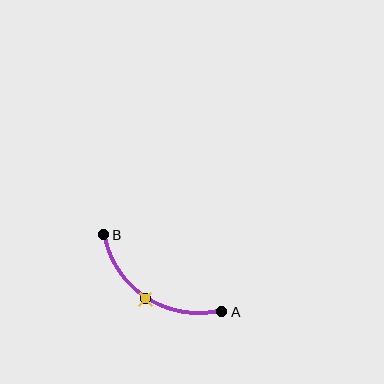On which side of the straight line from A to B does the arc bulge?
The arc bulges below the straight line connecting A and B.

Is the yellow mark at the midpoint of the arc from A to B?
Yes. The yellow mark lies on the arc at equal arc-length from both A and B — it is the arc midpoint.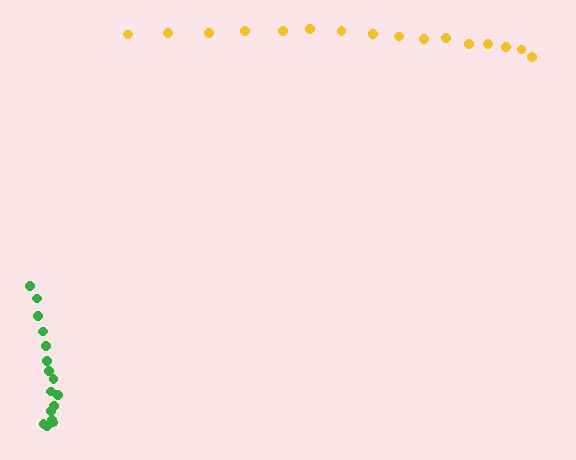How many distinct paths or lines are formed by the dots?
There are 2 distinct paths.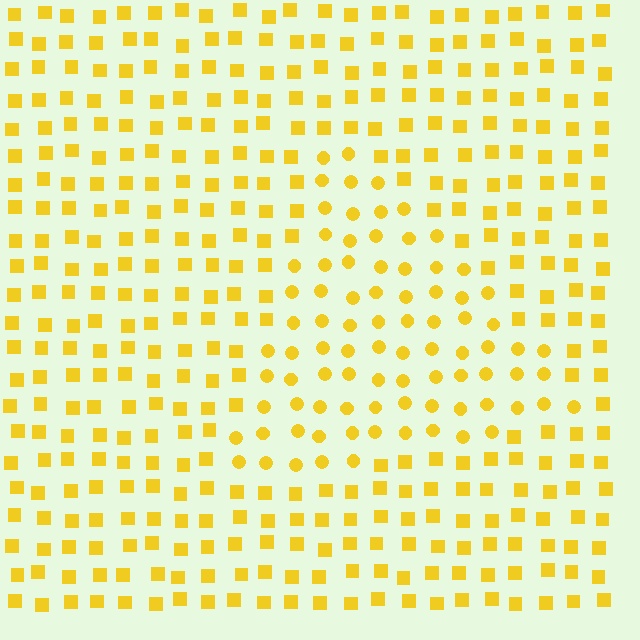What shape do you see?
I see a triangle.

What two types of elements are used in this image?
The image uses circles inside the triangle region and squares outside it.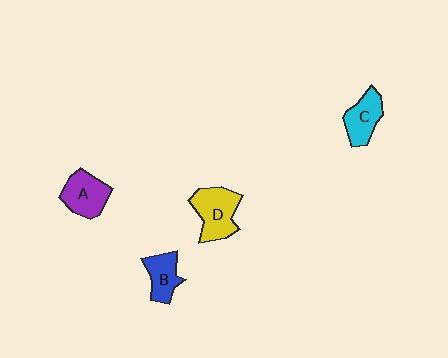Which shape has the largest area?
Shape D (yellow).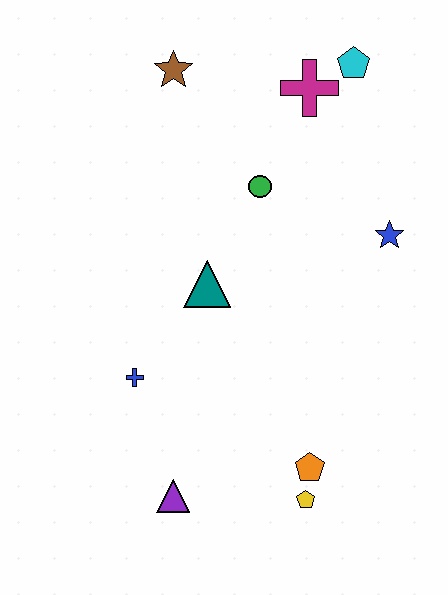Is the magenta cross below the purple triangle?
No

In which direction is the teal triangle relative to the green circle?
The teal triangle is below the green circle.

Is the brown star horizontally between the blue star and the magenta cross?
No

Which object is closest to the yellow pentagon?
The orange pentagon is closest to the yellow pentagon.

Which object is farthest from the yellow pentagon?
The brown star is farthest from the yellow pentagon.